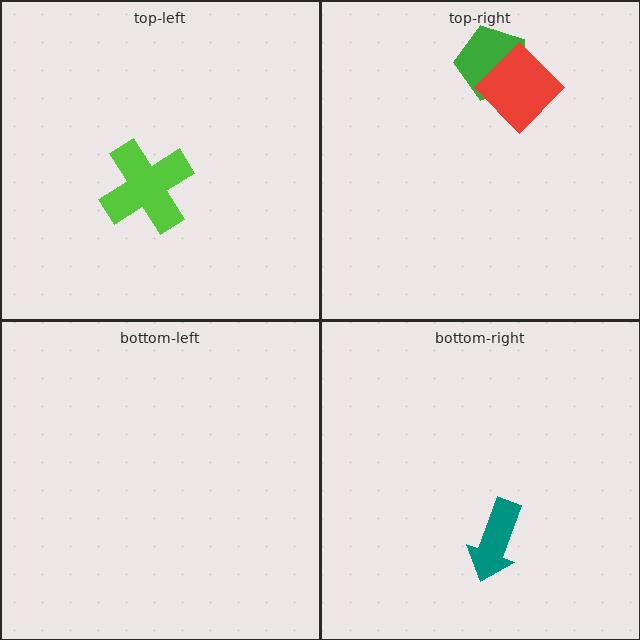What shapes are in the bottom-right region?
The teal arrow.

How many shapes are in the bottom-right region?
1.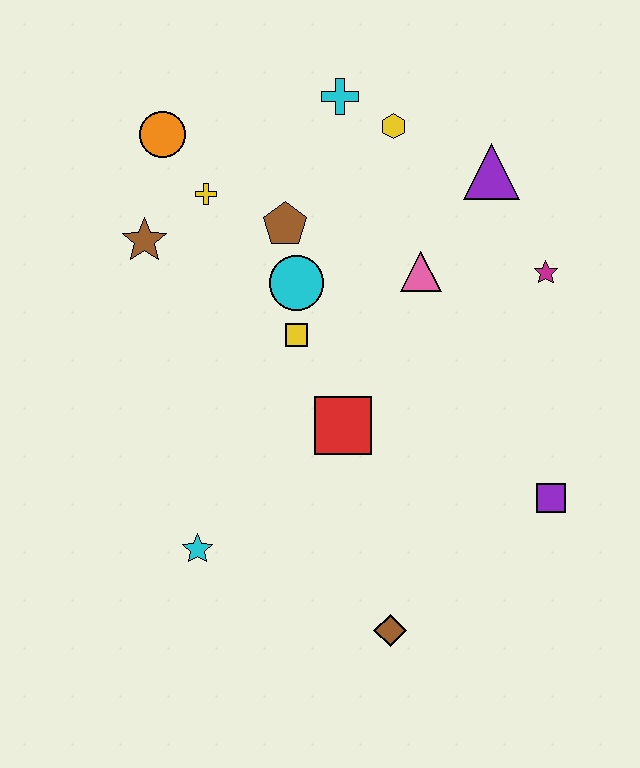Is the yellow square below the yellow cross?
Yes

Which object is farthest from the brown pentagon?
The brown diamond is farthest from the brown pentagon.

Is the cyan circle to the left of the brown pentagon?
No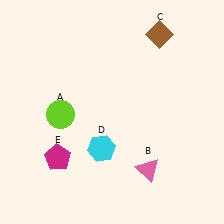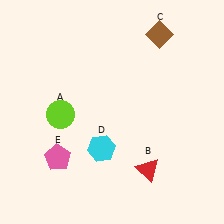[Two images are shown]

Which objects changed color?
B changed from pink to red. E changed from magenta to pink.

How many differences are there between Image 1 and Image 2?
There are 2 differences between the two images.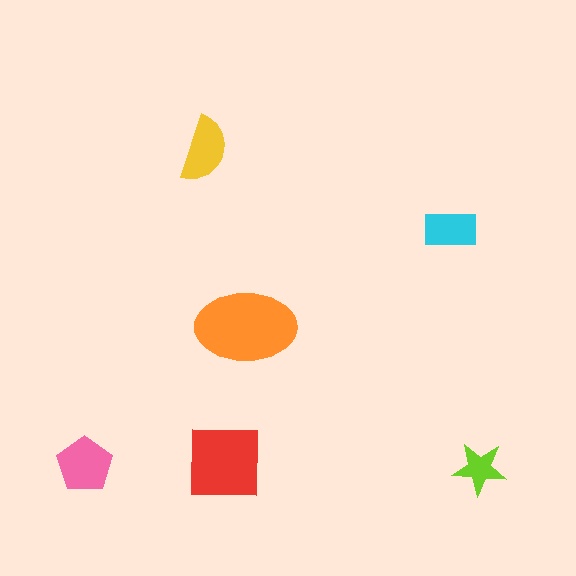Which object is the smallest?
The lime star.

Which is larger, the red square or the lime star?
The red square.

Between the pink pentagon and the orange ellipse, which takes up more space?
The orange ellipse.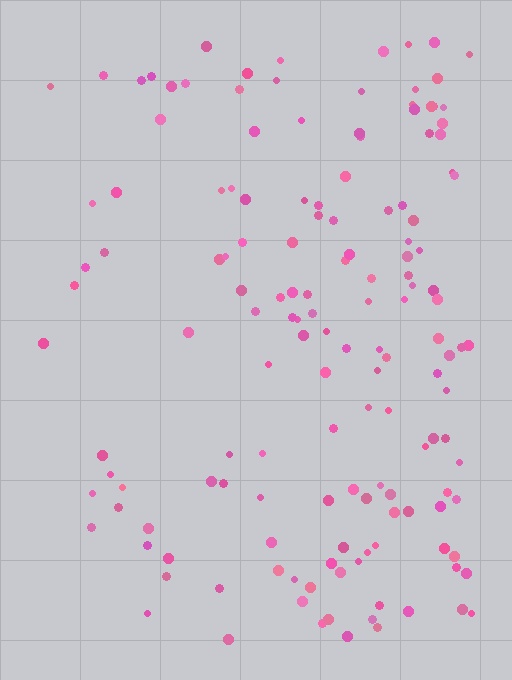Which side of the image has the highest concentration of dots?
The right.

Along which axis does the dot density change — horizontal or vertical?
Horizontal.